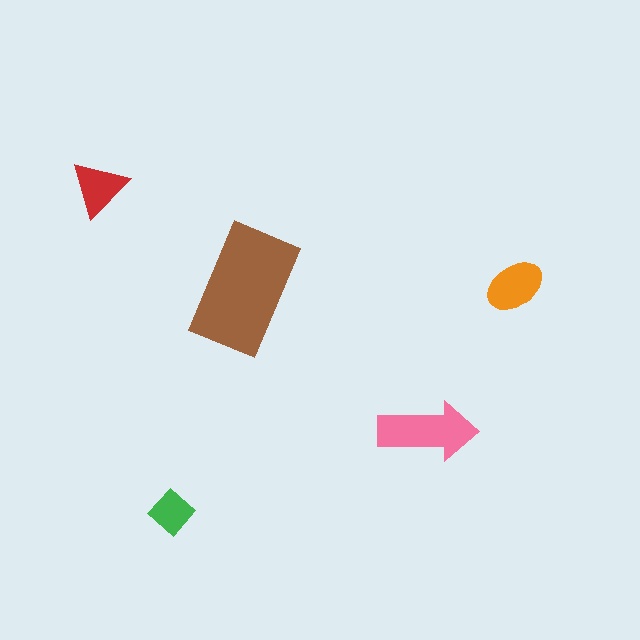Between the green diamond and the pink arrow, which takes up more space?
The pink arrow.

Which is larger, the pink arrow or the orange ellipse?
The pink arrow.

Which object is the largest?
The brown rectangle.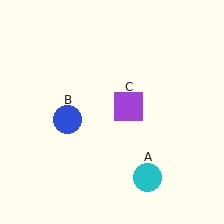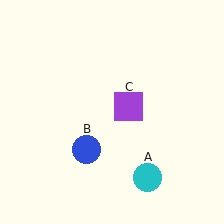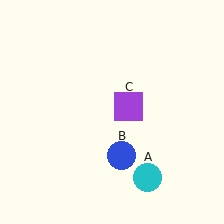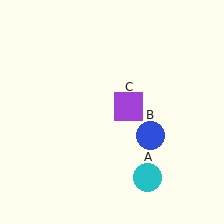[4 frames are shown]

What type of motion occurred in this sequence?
The blue circle (object B) rotated counterclockwise around the center of the scene.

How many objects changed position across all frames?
1 object changed position: blue circle (object B).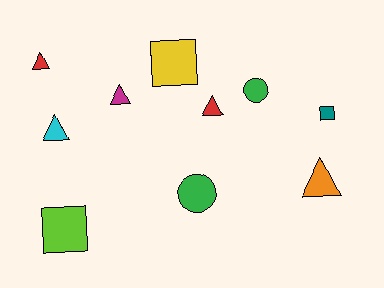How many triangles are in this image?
There are 5 triangles.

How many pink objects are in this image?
There are no pink objects.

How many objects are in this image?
There are 10 objects.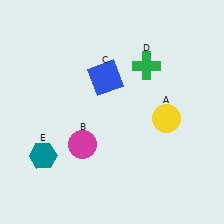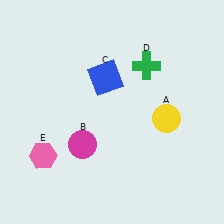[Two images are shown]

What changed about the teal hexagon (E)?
In Image 1, E is teal. In Image 2, it changed to pink.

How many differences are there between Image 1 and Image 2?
There is 1 difference between the two images.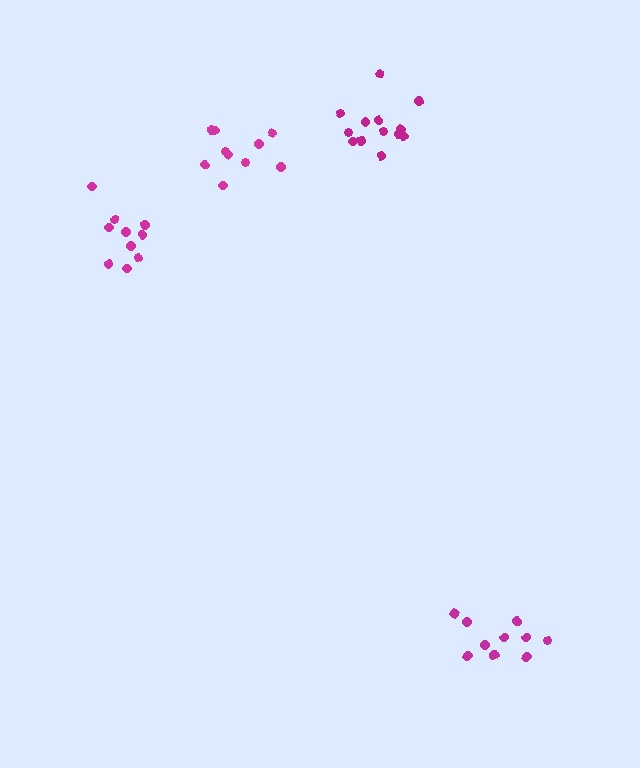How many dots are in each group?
Group 1: 10 dots, Group 2: 13 dots, Group 3: 11 dots, Group 4: 10 dots (44 total).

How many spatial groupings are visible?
There are 4 spatial groupings.